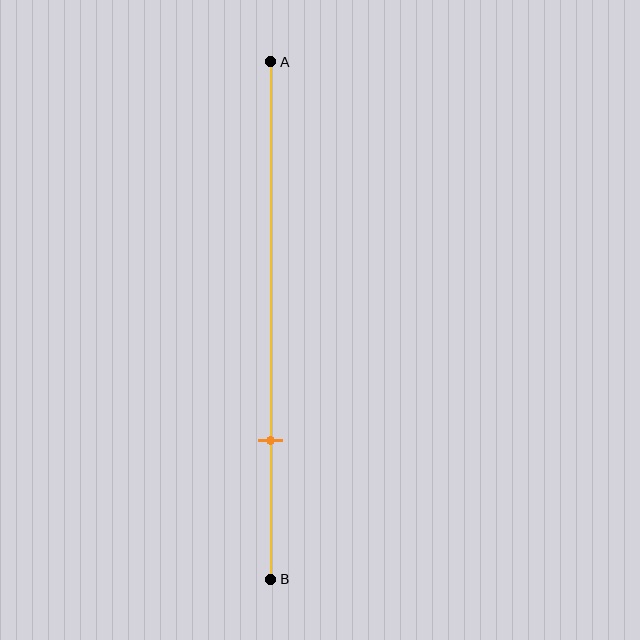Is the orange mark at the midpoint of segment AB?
No, the mark is at about 75% from A, not at the 50% midpoint.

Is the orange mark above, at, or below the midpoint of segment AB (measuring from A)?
The orange mark is below the midpoint of segment AB.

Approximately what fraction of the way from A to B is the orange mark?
The orange mark is approximately 75% of the way from A to B.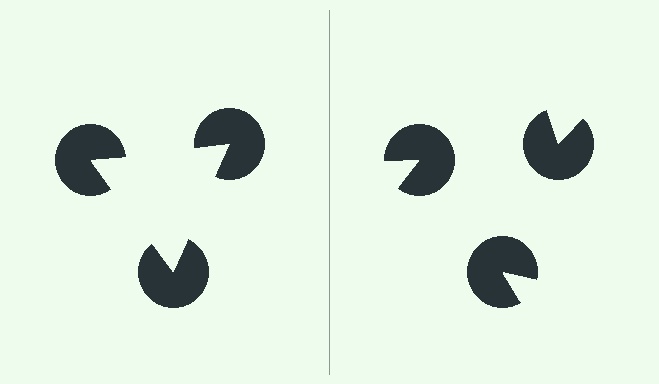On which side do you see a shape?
An illusory triangle appears on the left side. On the right side the wedge cuts are rotated, so no coherent shape forms.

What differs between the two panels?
The pac-man discs are positioned identically on both sides; only the wedge orientations differ. On the left they align to a triangle; on the right they are misaligned.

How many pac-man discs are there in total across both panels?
6 — 3 on each side.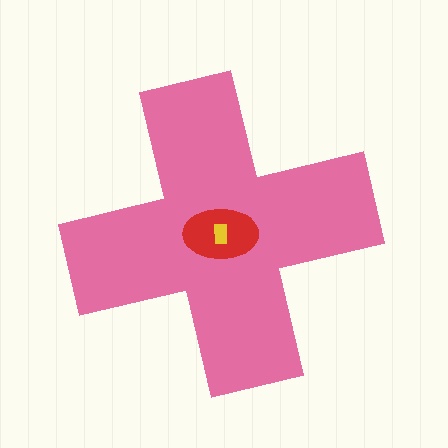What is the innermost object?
The yellow rectangle.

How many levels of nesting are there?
3.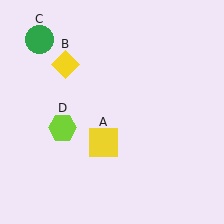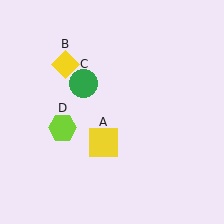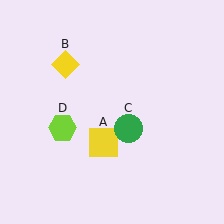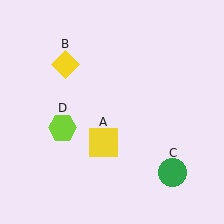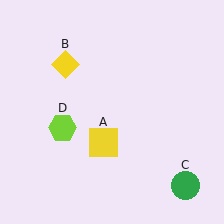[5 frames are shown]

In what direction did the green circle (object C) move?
The green circle (object C) moved down and to the right.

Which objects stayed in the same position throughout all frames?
Yellow square (object A) and yellow diamond (object B) and lime hexagon (object D) remained stationary.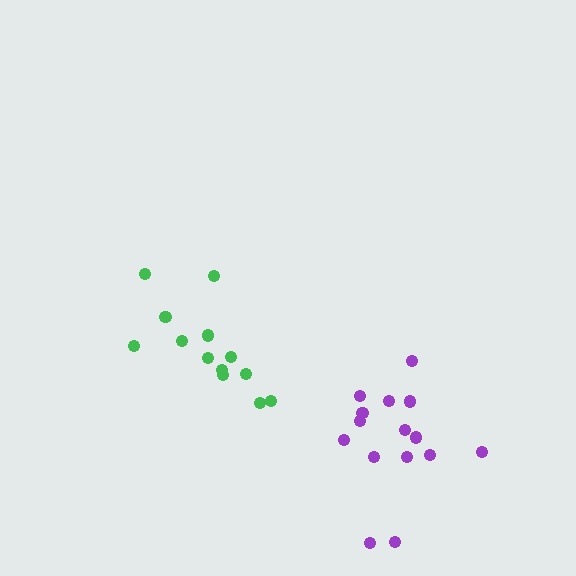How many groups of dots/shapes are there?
There are 2 groups.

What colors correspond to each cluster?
The clusters are colored: purple, green.